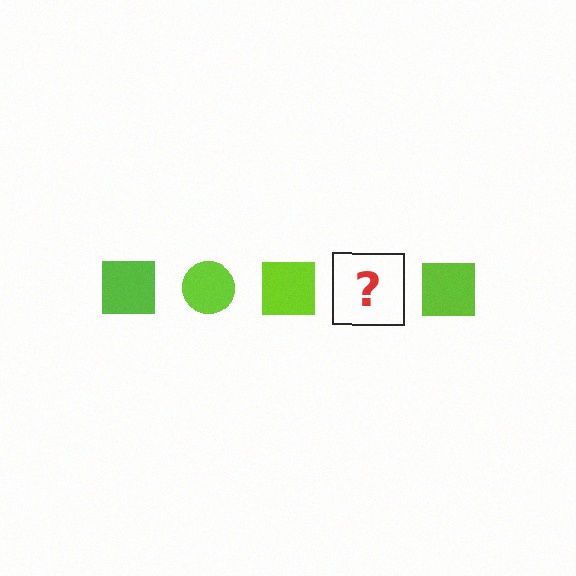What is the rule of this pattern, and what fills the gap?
The rule is that the pattern cycles through square, circle shapes in lime. The gap should be filled with a lime circle.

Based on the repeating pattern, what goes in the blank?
The blank should be a lime circle.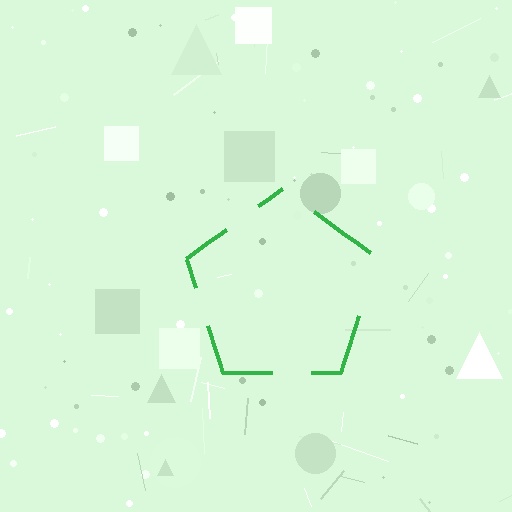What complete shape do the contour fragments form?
The contour fragments form a pentagon.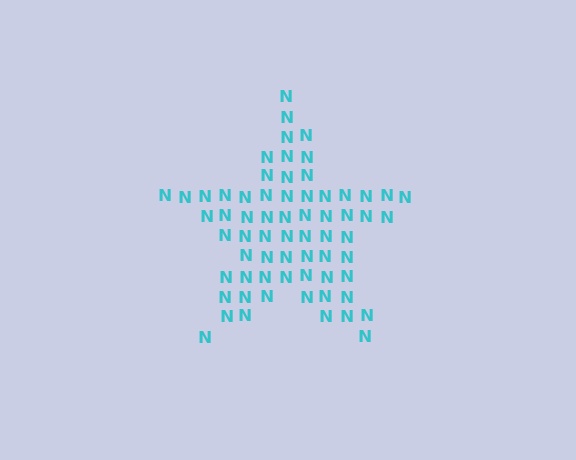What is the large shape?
The large shape is a star.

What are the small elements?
The small elements are letter N's.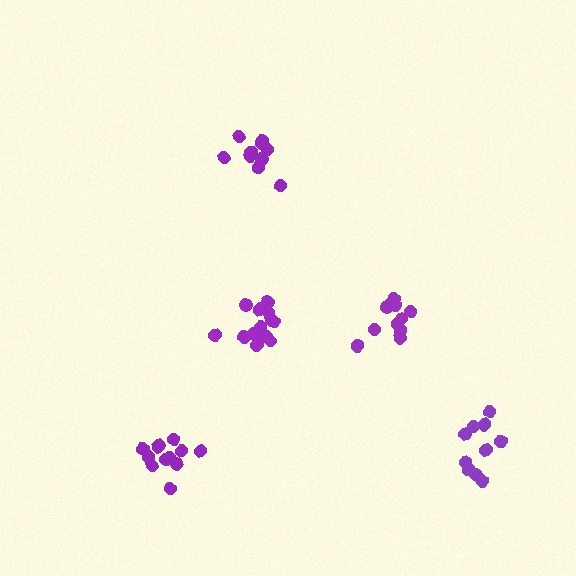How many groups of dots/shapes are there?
There are 5 groups.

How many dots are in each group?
Group 1: 11 dots, Group 2: 14 dots, Group 3: 12 dots, Group 4: 10 dots, Group 5: 10 dots (57 total).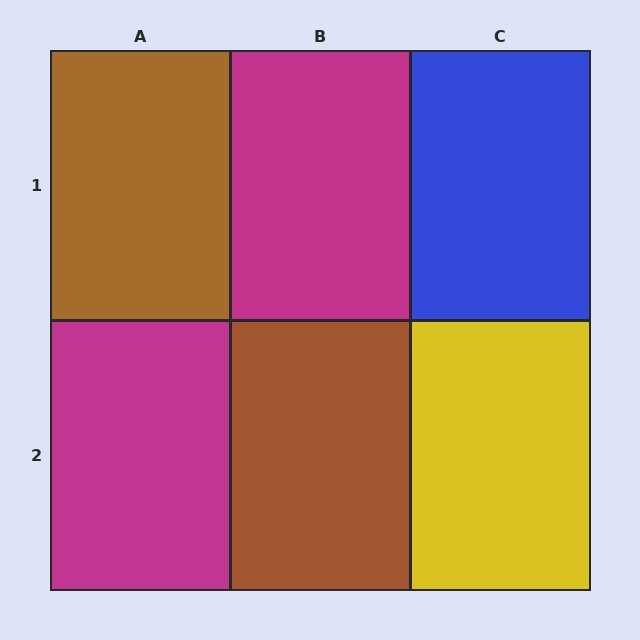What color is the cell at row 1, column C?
Blue.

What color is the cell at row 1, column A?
Brown.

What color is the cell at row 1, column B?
Magenta.